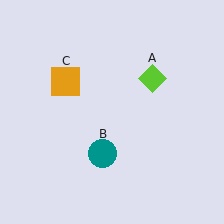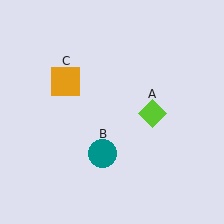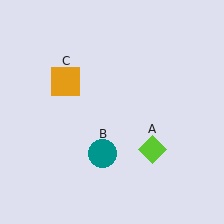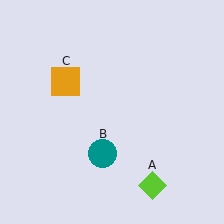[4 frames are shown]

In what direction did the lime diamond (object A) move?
The lime diamond (object A) moved down.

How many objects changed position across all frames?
1 object changed position: lime diamond (object A).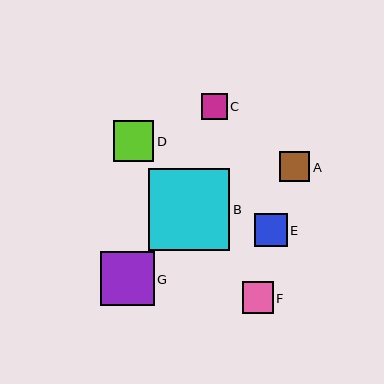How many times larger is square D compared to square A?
Square D is approximately 1.4 times the size of square A.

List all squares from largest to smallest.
From largest to smallest: B, G, D, E, F, A, C.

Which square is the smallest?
Square C is the smallest with a size of approximately 26 pixels.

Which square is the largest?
Square B is the largest with a size of approximately 81 pixels.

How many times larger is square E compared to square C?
Square E is approximately 1.3 times the size of square C.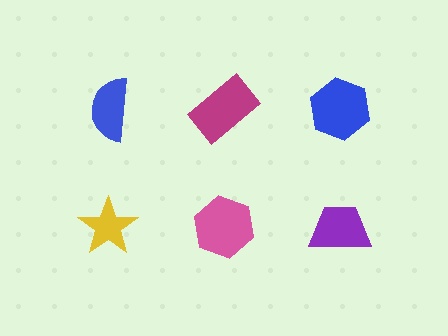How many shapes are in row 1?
3 shapes.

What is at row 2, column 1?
A yellow star.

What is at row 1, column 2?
A magenta rectangle.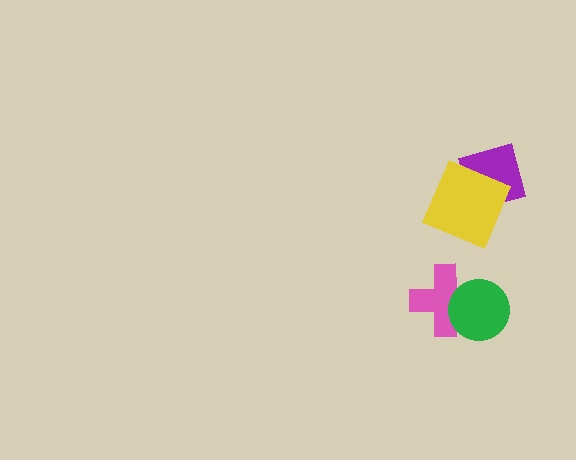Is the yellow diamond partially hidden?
No, no other shape covers it.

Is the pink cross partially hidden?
Yes, it is partially covered by another shape.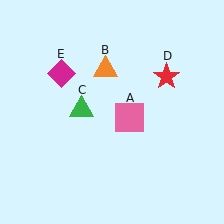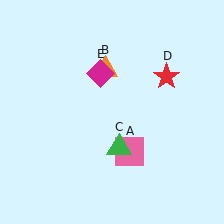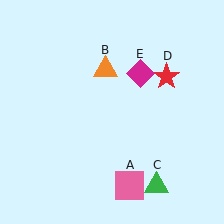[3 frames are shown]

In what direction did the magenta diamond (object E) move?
The magenta diamond (object E) moved right.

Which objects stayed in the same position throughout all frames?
Orange triangle (object B) and red star (object D) remained stationary.